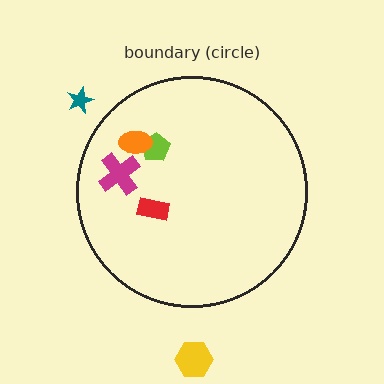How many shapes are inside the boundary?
4 inside, 2 outside.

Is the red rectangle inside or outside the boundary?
Inside.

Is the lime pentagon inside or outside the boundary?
Inside.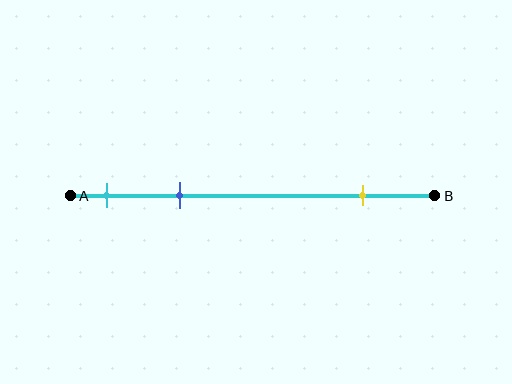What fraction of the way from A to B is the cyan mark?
The cyan mark is approximately 10% (0.1) of the way from A to B.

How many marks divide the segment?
There are 3 marks dividing the segment.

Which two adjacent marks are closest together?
The cyan and blue marks are the closest adjacent pair.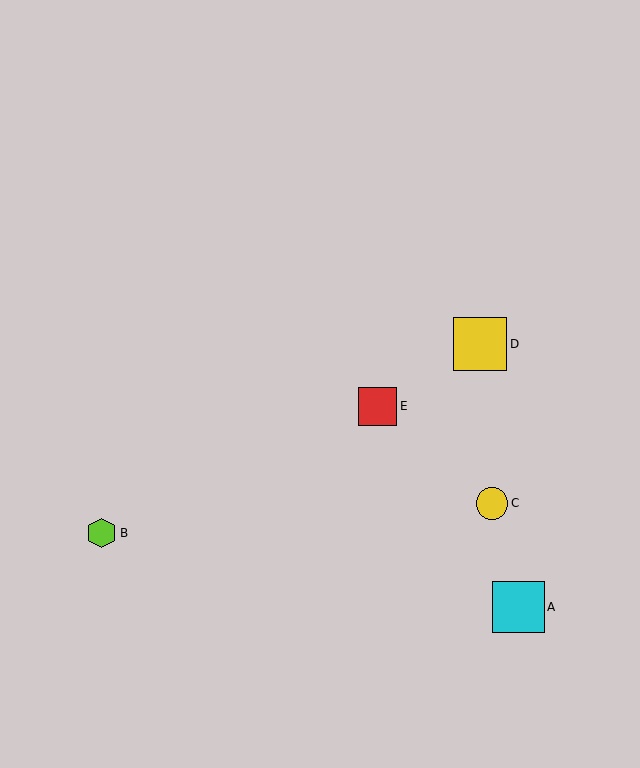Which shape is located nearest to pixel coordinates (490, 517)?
The yellow circle (labeled C) at (492, 503) is nearest to that location.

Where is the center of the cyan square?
The center of the cyan square is at (518, 607).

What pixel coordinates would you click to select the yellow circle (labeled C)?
Click at (492, 503) to select the yellow circle C.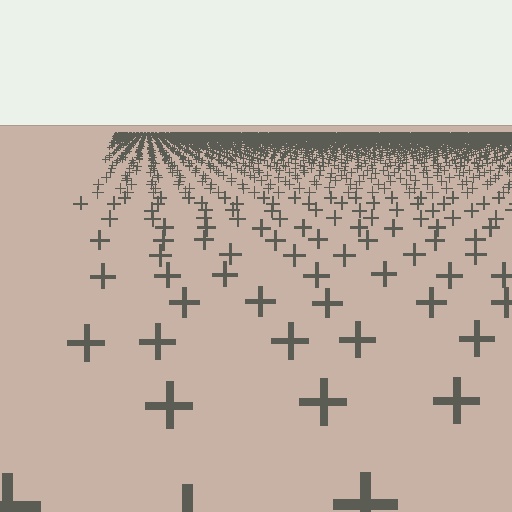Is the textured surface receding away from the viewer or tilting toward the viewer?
The surface is receding away from the viewer. Texture elements get smaller and denser toward the top.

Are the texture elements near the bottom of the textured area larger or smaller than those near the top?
Larger. Near the bottom, elements are closer to the viewer and appear at a bigger on-screen size.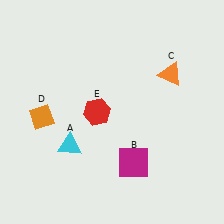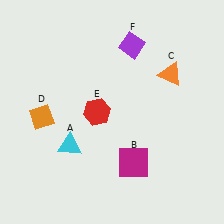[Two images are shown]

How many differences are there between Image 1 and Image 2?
There is 1 difference between the two images.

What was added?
A purple diamond (F) was added in Image 2.